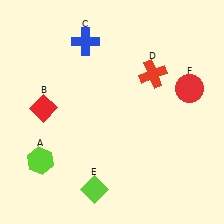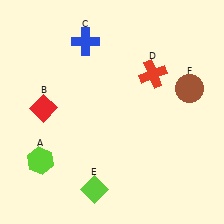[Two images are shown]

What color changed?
The circle (F) changed from red in Image 1 to brown in Image 2.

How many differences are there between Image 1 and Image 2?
There is 1 difference between the two images.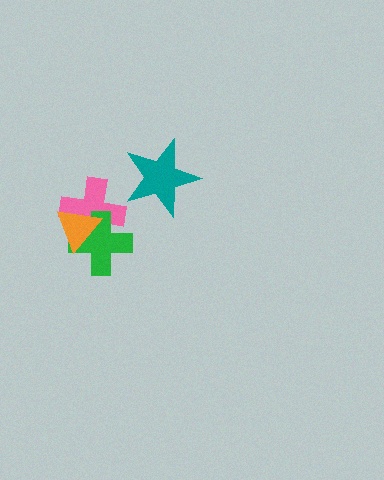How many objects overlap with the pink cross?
2 objects overlap with the pink cross.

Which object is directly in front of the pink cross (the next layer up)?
The green cross is directly in front of the pink cross.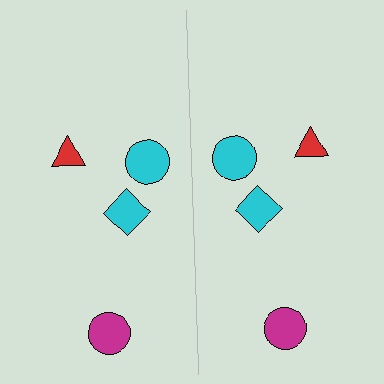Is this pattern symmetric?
Yes, this pattern has bilateral (reflection) symmetry.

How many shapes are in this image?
There are 8 shapes in this image.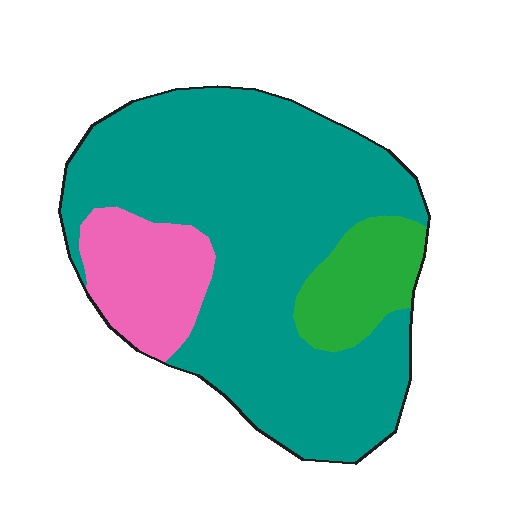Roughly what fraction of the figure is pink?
Pink takes up about one sixth (1/6) of the figure.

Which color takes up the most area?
Teal, at roughly 75%.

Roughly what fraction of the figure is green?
Green covers about 10% of the figure.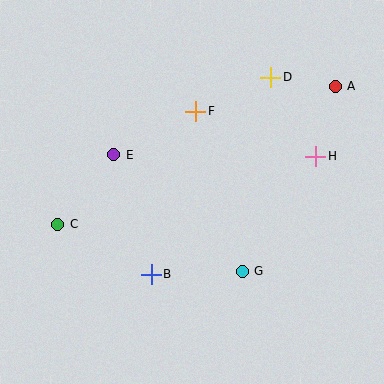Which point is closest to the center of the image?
Point F at (196, 111) is closest to the center.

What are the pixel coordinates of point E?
Point E is at (114, 155).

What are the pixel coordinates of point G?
Point G is at (242, 271).